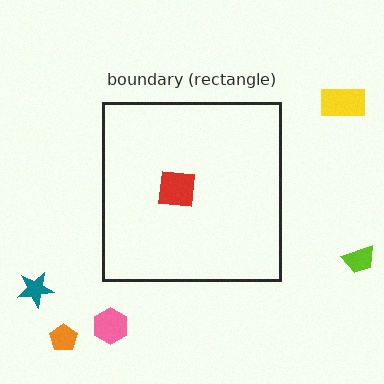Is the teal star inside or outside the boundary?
Outside.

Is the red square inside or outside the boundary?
Inside.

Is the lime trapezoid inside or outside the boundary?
Outside.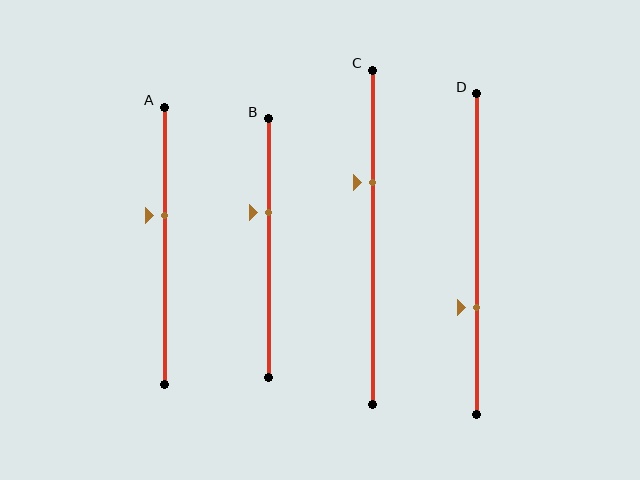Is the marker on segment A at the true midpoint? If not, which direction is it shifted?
No, the marker on segment A is shifted upward by about 11% of the segment length.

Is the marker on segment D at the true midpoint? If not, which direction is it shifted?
No, the marker on segment D is shifted downward by about 17% of the segment length.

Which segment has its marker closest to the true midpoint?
Segment A has its marker closest to the true midpoint.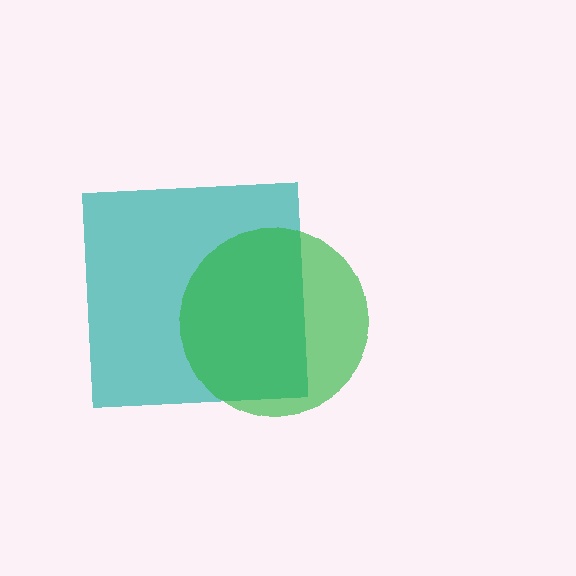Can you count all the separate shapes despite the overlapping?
Yes, there are 2 separate shapes.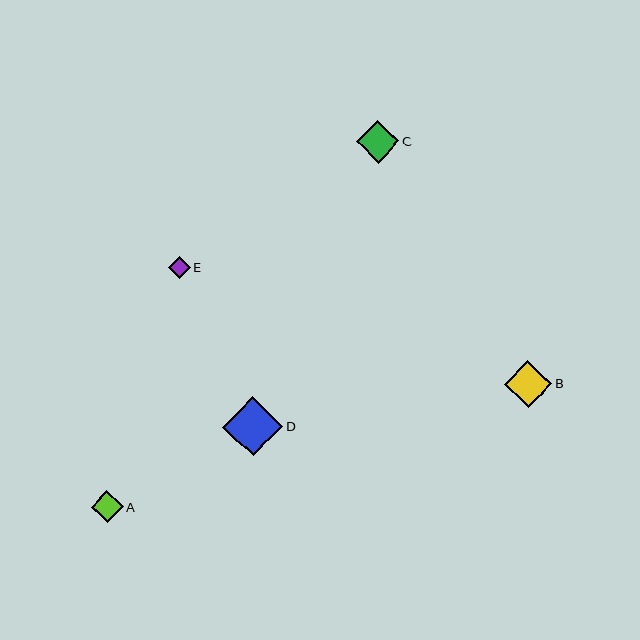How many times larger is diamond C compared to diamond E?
Diamond C is approximately 1.9 times the size of diamond E.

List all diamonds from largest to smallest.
From largest to smallest: D, B, C, A, E.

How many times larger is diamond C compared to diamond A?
Diamond C is approximately 1.3 times the size of diamond A.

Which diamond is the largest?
Diamond D is the largest with a size of approximately 60 pixels.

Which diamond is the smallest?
Diamond E is the smallest with a size of approximately 22 pixels.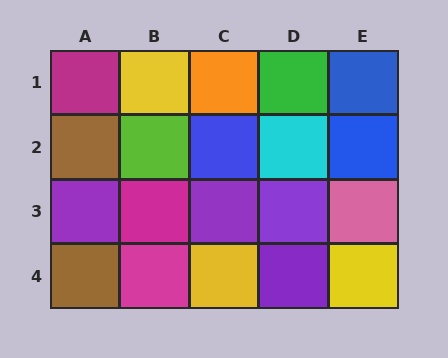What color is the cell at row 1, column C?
Orange.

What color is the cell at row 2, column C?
Blue.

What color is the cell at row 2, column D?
Cyan.